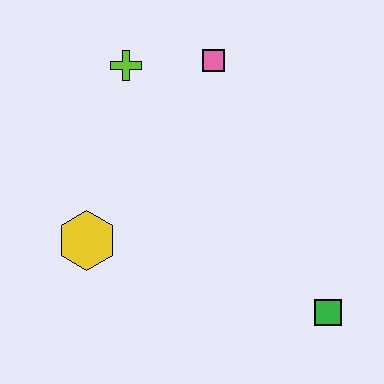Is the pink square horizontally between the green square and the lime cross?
Yes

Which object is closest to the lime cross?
The pink square is closest to the lime cross.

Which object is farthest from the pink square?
The green square is farthest from the pink square.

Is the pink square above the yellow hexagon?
Yes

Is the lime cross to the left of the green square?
Yes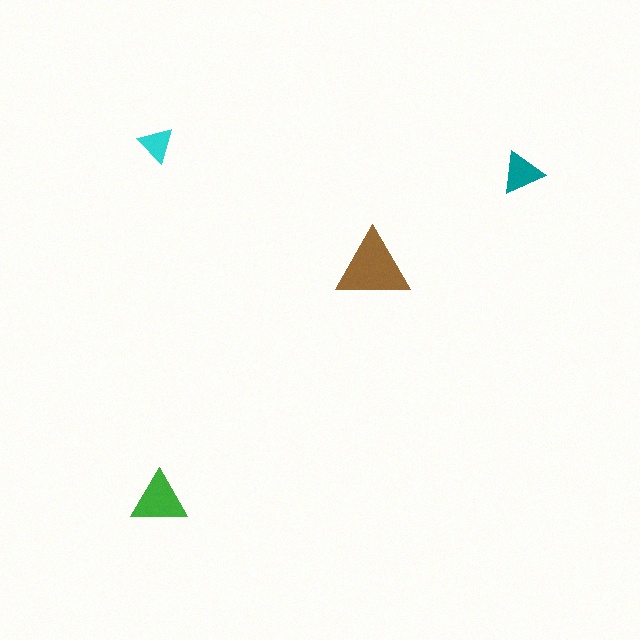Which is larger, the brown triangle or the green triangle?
The brown one.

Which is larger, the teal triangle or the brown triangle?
The brown one.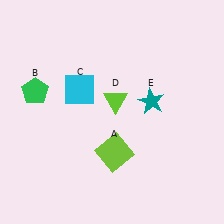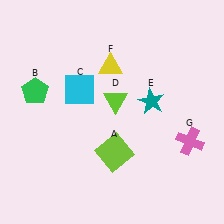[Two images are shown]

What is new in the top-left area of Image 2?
A yellow triangle (F) was added in the top-left area of Image 2.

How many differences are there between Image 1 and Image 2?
There are 2 differences between the two images.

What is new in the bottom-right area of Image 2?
A pink cross (G) was added in the bottom-right area of Image 2.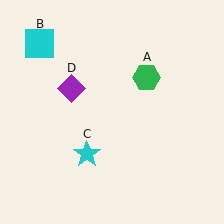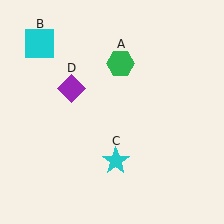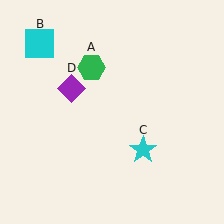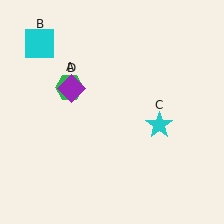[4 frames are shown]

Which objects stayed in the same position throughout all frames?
Cyan square (object B) and purple diamond (object D) remained stationary.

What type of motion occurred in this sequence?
The green hexagon (object A), cyan star (object C) rotated counterclockwise around the center of the scene.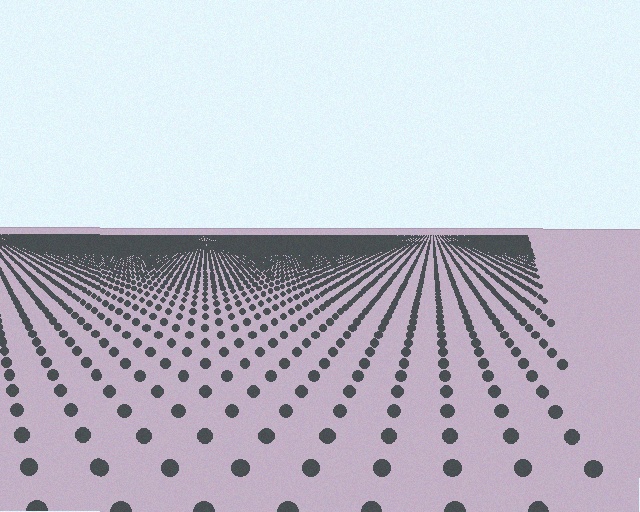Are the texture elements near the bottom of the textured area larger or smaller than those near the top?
Larger. Near the bottom, elements are closer to the viewer and appear at a bigger on-screen size.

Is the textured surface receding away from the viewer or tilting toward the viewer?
The surface is receding away from the viewer. Texture elements get smaller and denser toward the top.